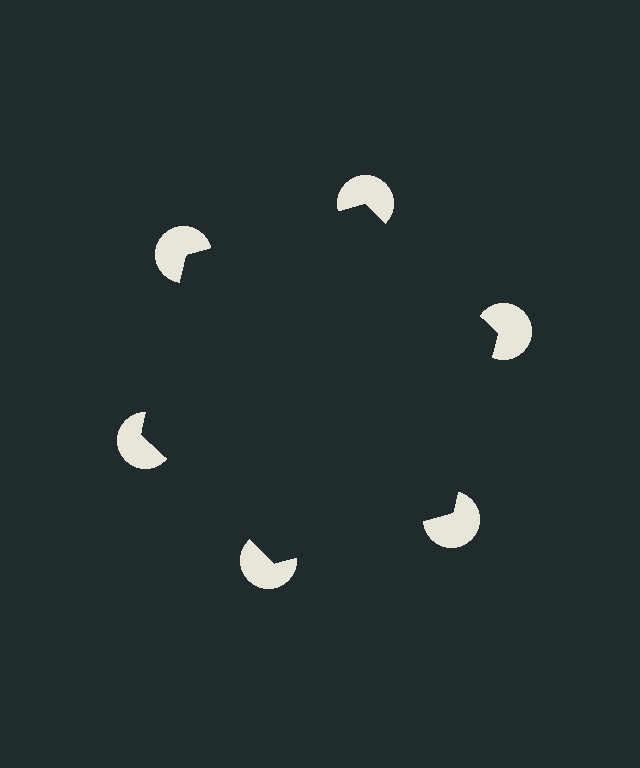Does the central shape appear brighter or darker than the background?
It typically appears slightly darker than the background, even though no actual brightness change is drawn.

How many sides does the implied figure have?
6 sides.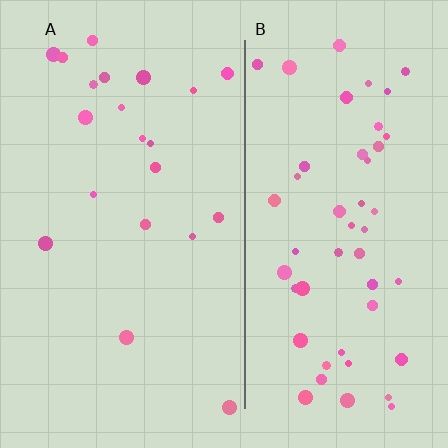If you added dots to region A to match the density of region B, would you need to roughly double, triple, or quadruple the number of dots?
Approximately double.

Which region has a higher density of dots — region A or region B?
B (the right).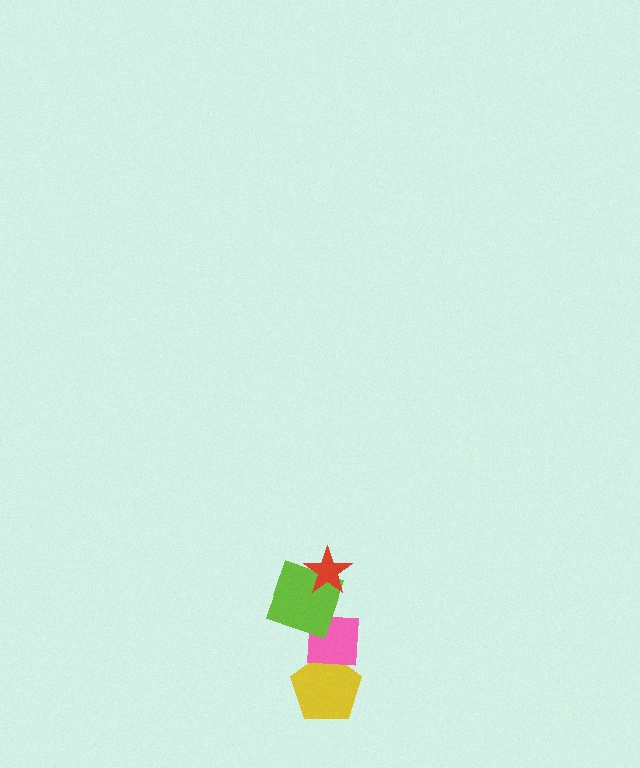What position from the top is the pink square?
The pink square is 3rd from the top.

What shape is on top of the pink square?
The lime square is on top of the pink square.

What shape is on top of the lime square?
The red star is on top of the lime square.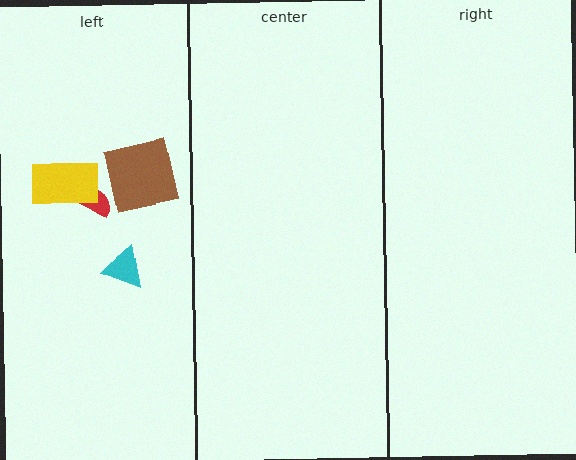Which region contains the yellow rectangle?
The left region.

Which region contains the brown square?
The left region.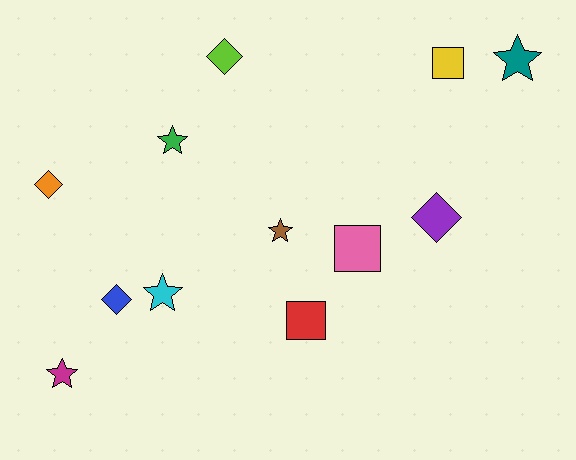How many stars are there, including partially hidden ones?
There are 5 stars.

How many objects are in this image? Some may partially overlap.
There are 12 objects.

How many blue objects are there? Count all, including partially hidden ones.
There is 1 blue object.